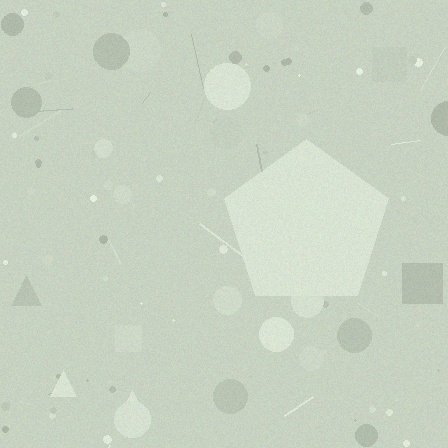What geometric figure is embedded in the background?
A pentagon is embedded in the background.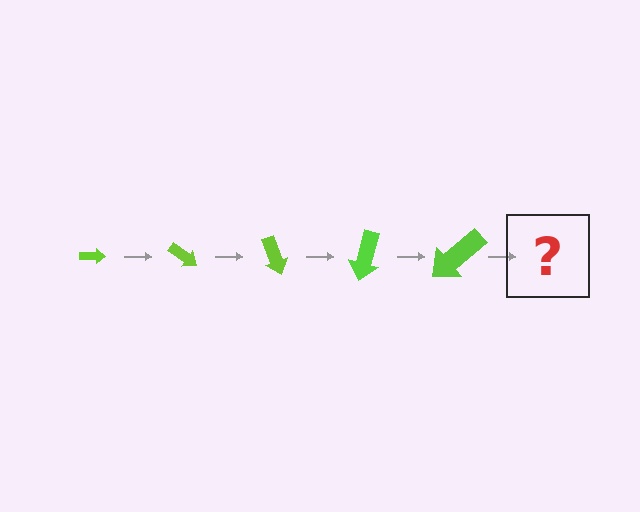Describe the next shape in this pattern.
It should be an arrow, larger than the previous one and rotated 175 degrees from the start.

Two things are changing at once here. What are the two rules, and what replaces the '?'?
The two rules are that the arrow grows larger each step and it rotates 35 degrees each step. The '?' should be an arrow, larger than the previous one and rotated 175 degrees from the start.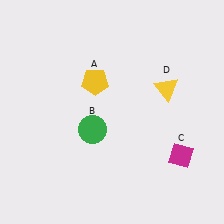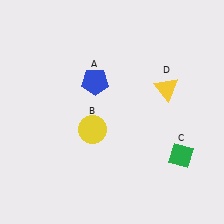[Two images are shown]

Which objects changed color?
A changed from yellow to blue. B changed from green to yellow. C changed from magenta to green.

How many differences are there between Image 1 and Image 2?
There are 3 differences between the two images.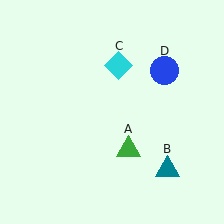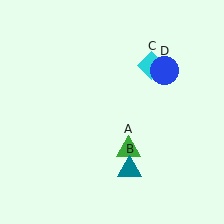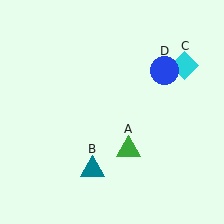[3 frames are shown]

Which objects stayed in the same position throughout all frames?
Green triangle (object A) and blue circle (object D) remained stationary.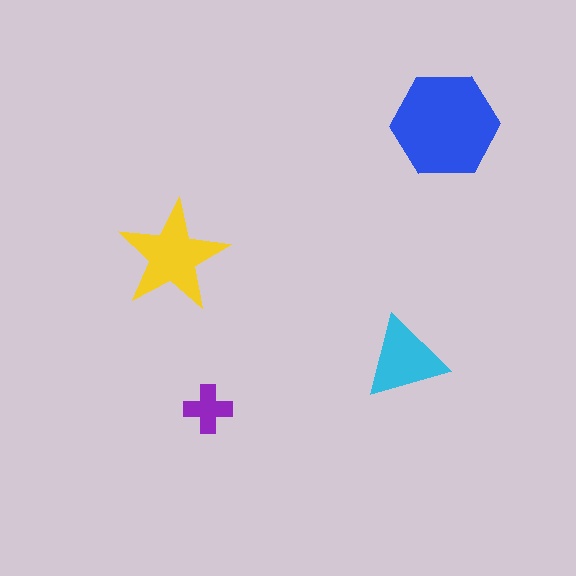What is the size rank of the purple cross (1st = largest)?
4th.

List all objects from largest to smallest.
The blue hexagon, the yellow star, the cyan triangle, the purple cross.